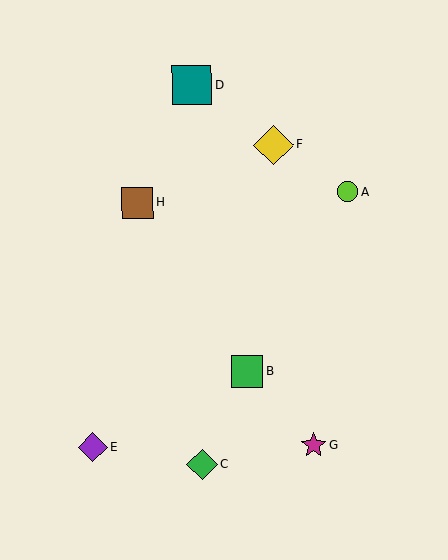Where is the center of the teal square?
The center of the teal square is at (192, 85).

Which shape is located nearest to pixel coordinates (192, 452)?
The green diamond (labeled C) at (202, 465) is nearest to that location.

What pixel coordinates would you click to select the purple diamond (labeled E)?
Click at (93, 447) to select the purple diamond E.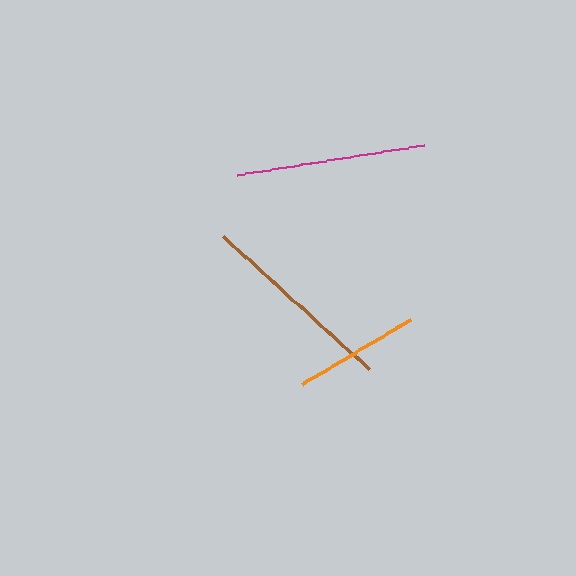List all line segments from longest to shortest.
From longest to shortest: brown, magenta, orange.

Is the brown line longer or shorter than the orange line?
The brown line is longer than the orange line.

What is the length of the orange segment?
The orange segment is approximately 126 pixels long.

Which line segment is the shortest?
The orange line is the shortest at approximately 126 pixels.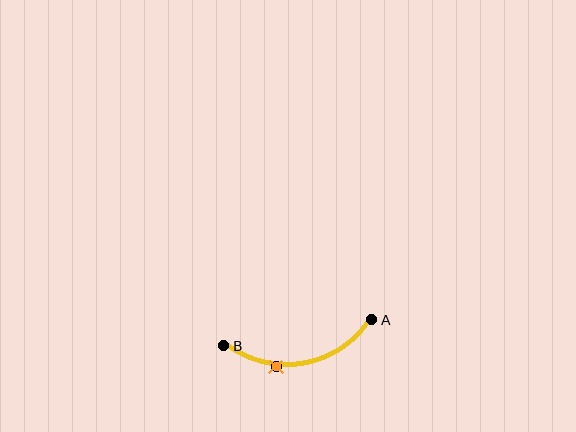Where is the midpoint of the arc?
The arc midpoint is the point on the curve farthest from the straight line joining A and B. It sits below that line.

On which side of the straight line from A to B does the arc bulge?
The arc bulges below the straight line connecting A and B.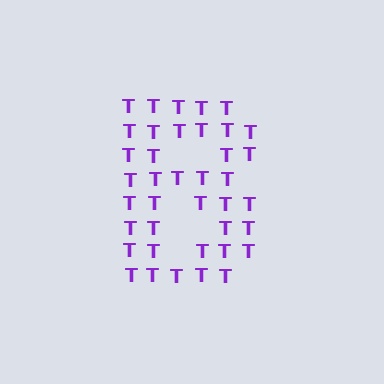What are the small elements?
The small elements are letter T's.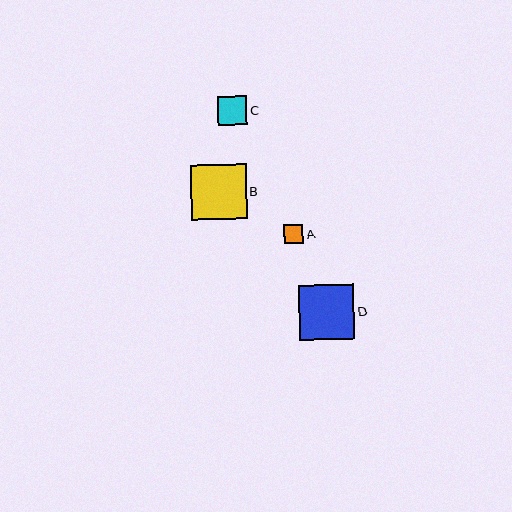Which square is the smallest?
Square A is the smallest with a size of approximately 19 pixels.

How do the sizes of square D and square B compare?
Square D and square B are approximately the same size.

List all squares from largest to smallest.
From largest to smallest: D, B, C, A.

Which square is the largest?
Square D is the largest with a size of approximately 56 pixels.